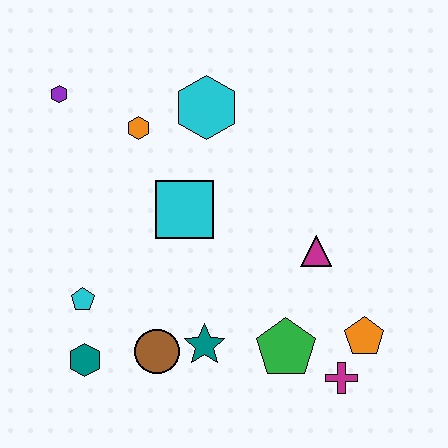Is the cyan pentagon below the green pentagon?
No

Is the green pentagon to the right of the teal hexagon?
Yes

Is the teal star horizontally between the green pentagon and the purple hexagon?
Yes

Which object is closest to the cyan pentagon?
The teal hexagon is closest to the cyan pentagon.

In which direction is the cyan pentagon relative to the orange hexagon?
The cyan pentagon is below the orange hexagon.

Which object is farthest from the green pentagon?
The purple hexagon is farthest from the green pentagon.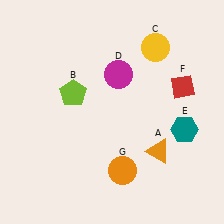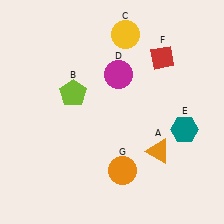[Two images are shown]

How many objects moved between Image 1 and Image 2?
2 objects moved between the two images.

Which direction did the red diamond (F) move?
The red diamond (F) moved up.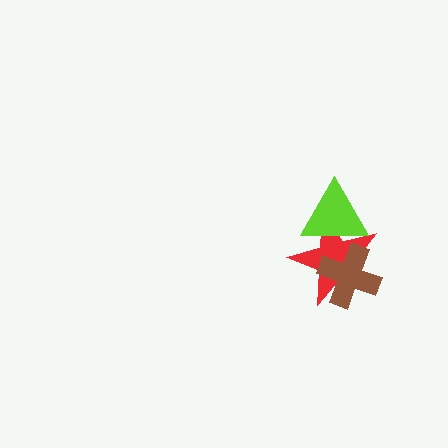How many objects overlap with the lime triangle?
2 objects overlap with the lime triangle.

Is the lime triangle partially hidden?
No, no other shape covers it.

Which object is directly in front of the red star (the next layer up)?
The brown cross is directly in front of the red star.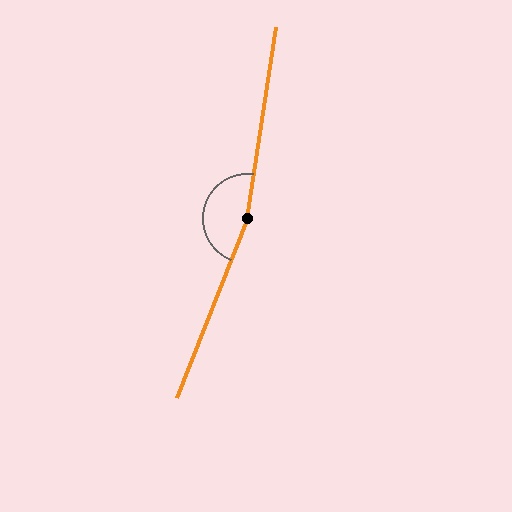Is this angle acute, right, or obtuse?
It is obtuse.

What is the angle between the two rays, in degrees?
Approximately 167 degrees.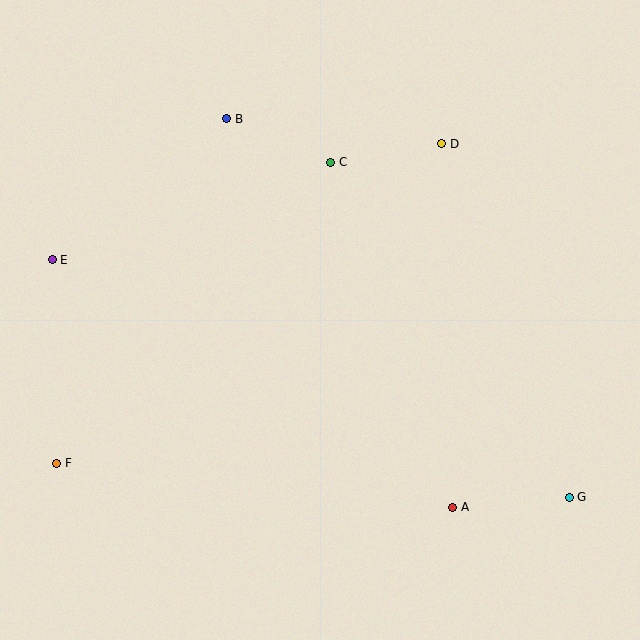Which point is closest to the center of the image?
Point C at (331, 162) is closest to the center.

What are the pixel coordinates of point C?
Point C is at (331, 162).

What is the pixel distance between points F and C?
The distance between F and C is 407 pixels.